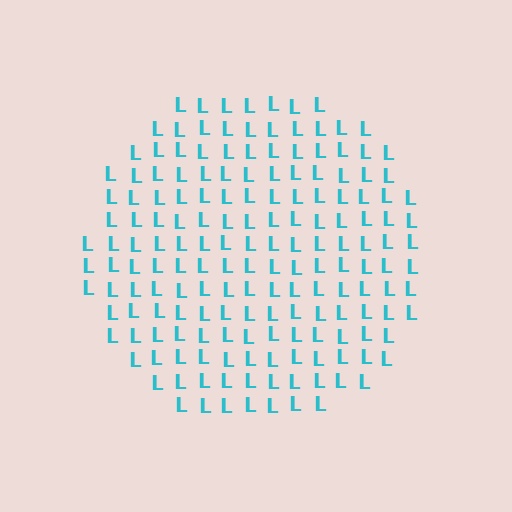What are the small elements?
The small elements are letter L's.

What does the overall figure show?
The overall figure shows a circle.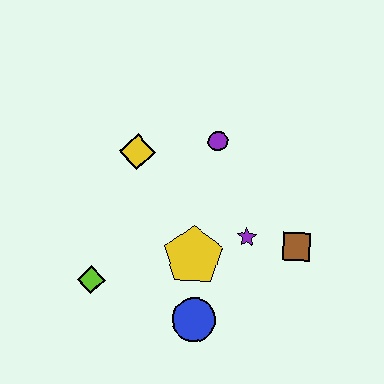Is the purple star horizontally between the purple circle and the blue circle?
No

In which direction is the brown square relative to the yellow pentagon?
The brown square is to the right of the yellow pentagon.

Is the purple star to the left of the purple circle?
No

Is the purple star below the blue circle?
No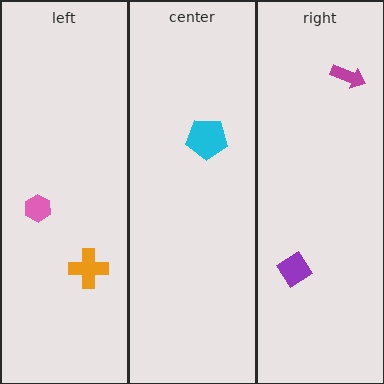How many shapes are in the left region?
2.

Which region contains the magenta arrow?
The right region.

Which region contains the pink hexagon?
The left region.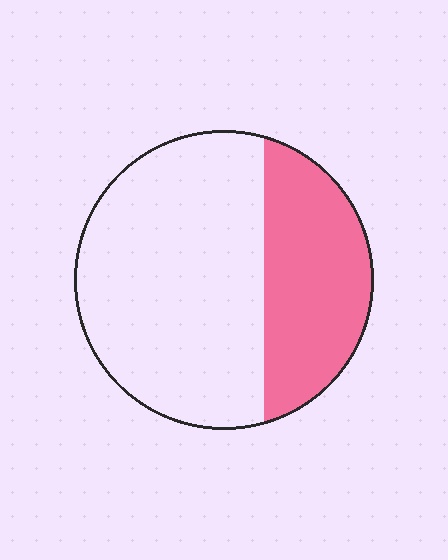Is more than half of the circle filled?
No.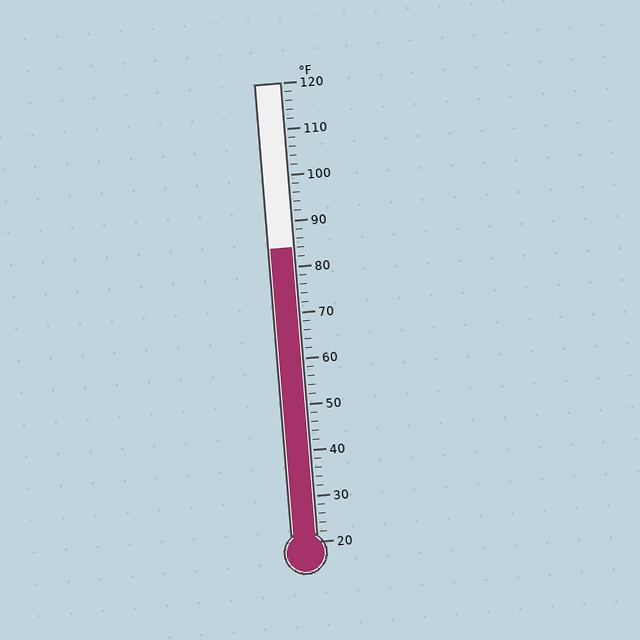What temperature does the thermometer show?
The thermometer shows approximately 84°F.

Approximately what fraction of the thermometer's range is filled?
The thermometer is filled to approximately 65% of its range.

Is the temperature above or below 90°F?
The temperature is below 90°F.